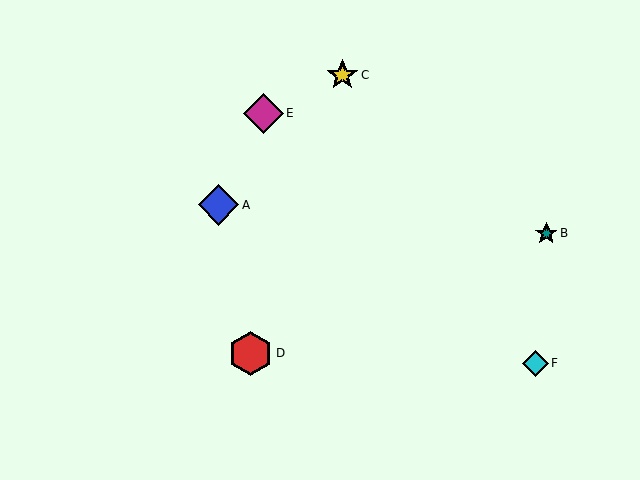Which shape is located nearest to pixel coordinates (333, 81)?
The yellow star (labeled C) at (342, 75) is nearest to that location.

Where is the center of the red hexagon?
The center of the red hexagon is at (251, 353).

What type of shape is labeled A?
Shape A is a blue diamond.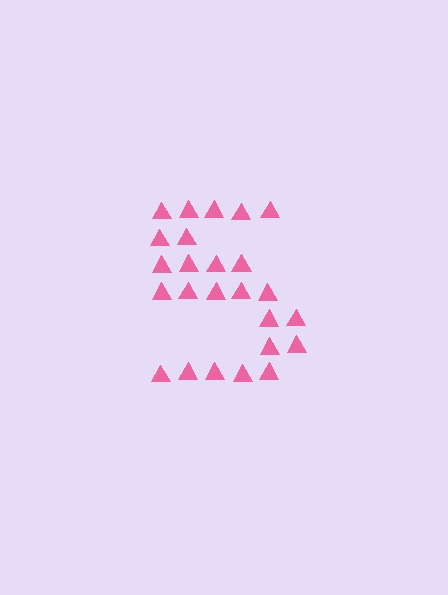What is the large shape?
The large shape is the digit 5.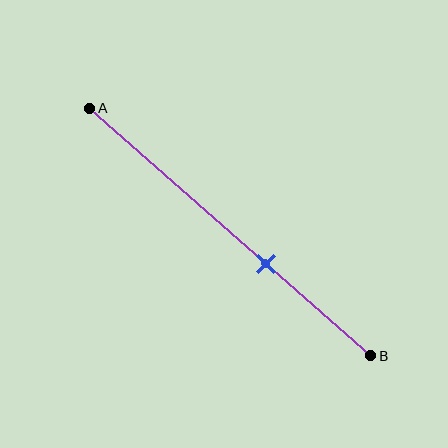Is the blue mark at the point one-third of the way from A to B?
No, the mark is at about 65% from A, not at the 33% one-third point.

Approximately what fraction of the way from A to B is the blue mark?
The blue mark is approximately 65% of the way from A to B.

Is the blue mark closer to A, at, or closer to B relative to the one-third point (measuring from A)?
The blue mark is closer to point B than the one-third point of segment AB.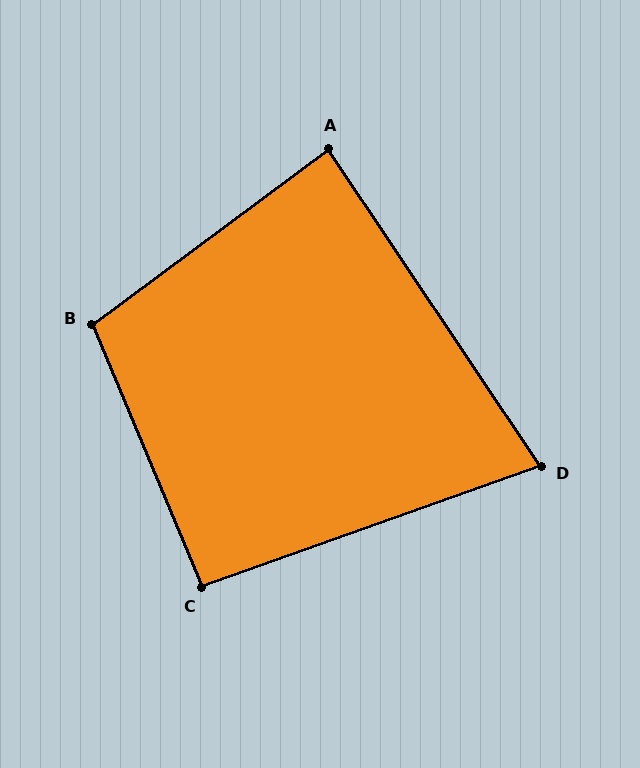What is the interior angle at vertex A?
Approximately 87 degrees (approximately right).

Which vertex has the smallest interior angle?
D, at approximately 76 degrees.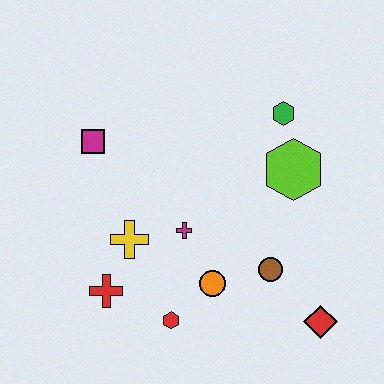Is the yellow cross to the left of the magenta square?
No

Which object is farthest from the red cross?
The green hexagon is farthest from the red cross.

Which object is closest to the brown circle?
The orange circle is closest to the brown circle.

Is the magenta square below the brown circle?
No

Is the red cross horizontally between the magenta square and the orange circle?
Yes